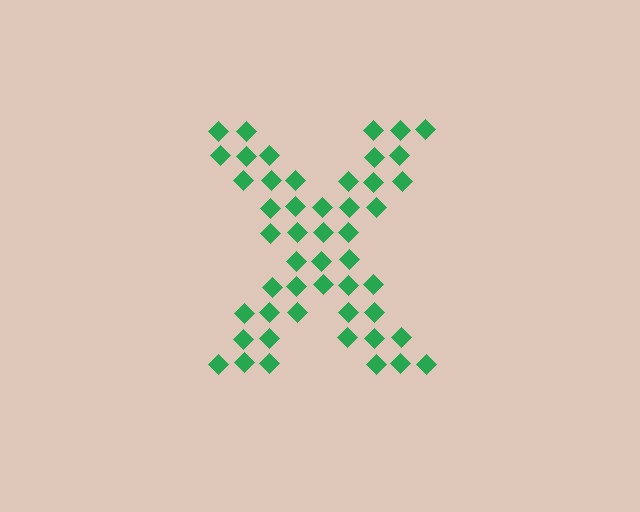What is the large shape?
The large shape is the letter X.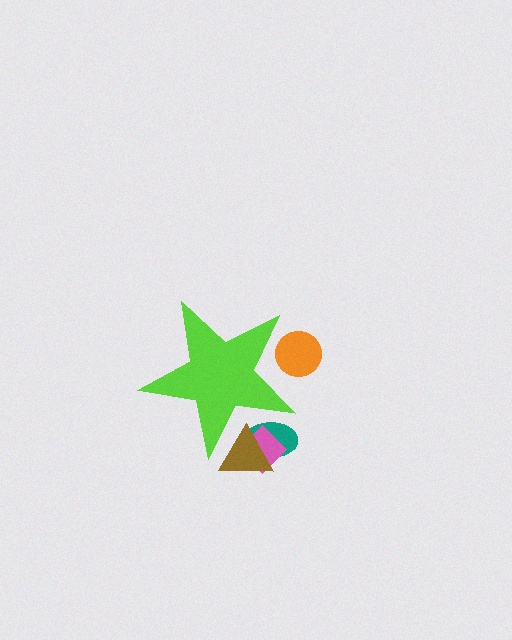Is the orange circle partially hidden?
Yes, the orange circle is partially hidden behind the lime star.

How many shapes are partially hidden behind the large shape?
4 shapes are partially hidden.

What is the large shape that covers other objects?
A lime star.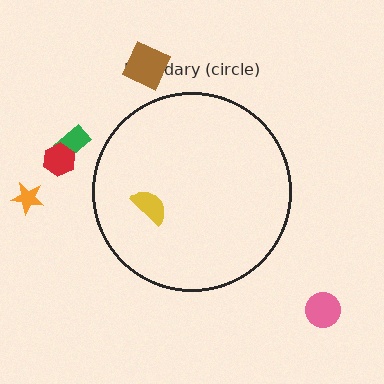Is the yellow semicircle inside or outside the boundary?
Inside.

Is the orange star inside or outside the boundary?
Outside.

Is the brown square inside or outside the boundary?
Outside.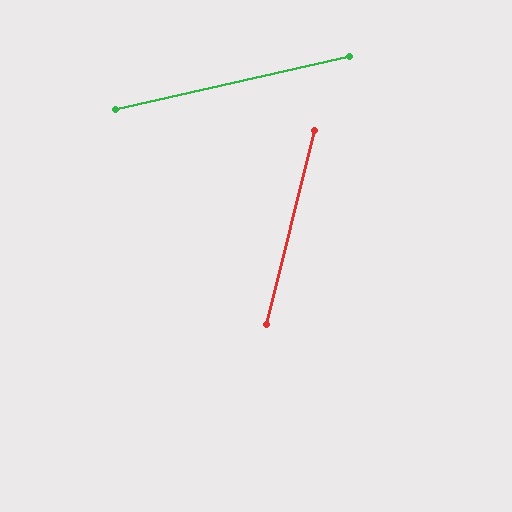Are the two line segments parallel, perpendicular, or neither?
Neither parallel nor perpendicular — they differ by about 64°.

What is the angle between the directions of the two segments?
Approximately 64 degrees.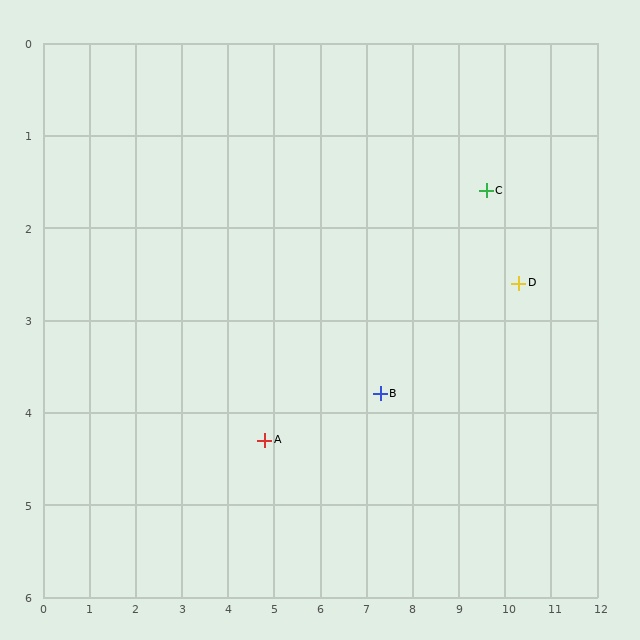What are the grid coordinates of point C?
Point C is at approximately (9.6, 1.6).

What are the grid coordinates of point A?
Point A is at approximately (4.8, 4.3).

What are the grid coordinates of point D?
Point D is at approximately (10.3, 2.6).